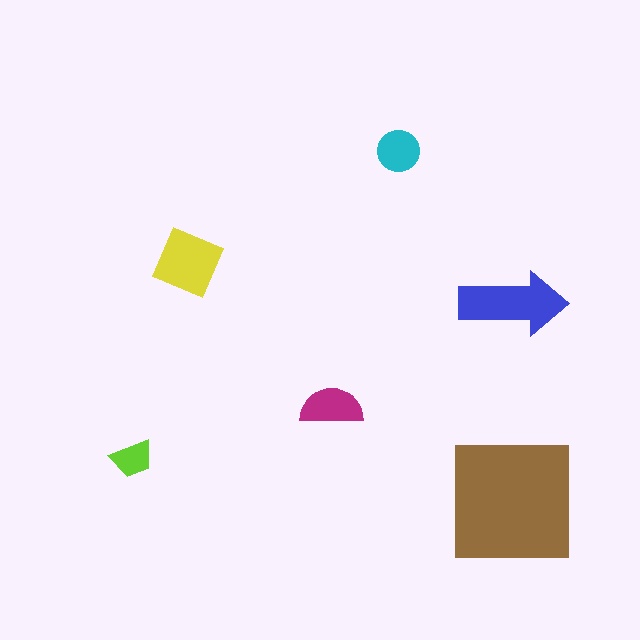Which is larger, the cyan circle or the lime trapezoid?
The cyan circle.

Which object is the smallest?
The lime trapezoid.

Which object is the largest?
The brown square.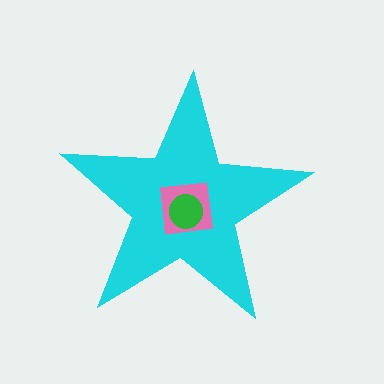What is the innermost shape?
The green circle.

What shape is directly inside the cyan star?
The pink square.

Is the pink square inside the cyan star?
Yes.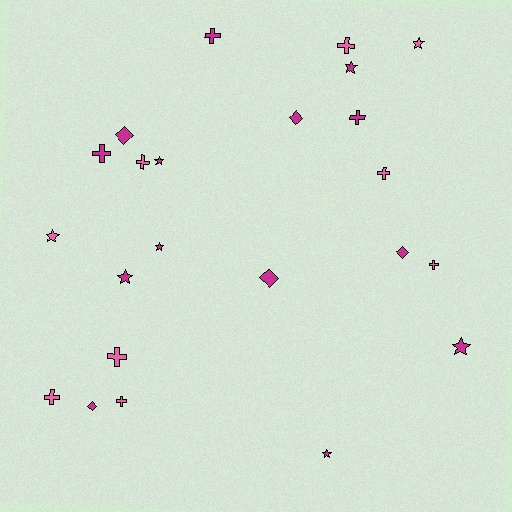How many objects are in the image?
There are 23 objects.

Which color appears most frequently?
Magenta, with 14 objects.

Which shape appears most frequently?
Cross, with 10 objects.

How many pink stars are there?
There are 2 pink stars.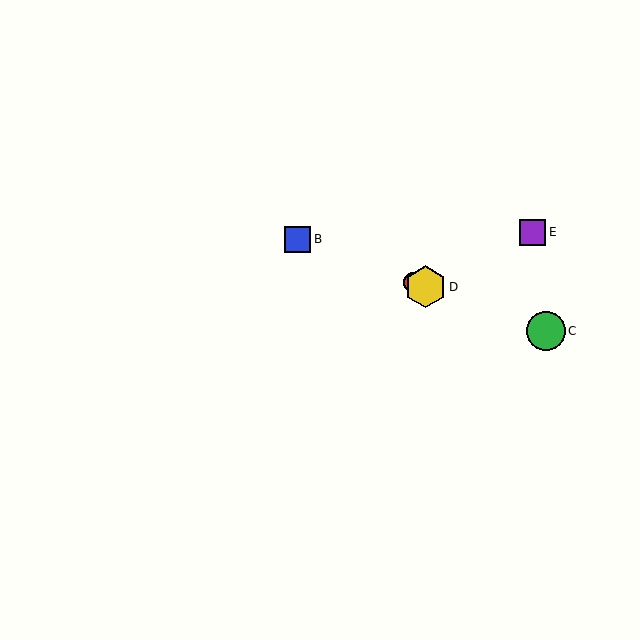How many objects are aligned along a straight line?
4 objects (A, B, C, D) are aligned along a straight line.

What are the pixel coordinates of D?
Object D is at (426, 287).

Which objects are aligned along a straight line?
Objects A, B, C, D are aligned along a straight line.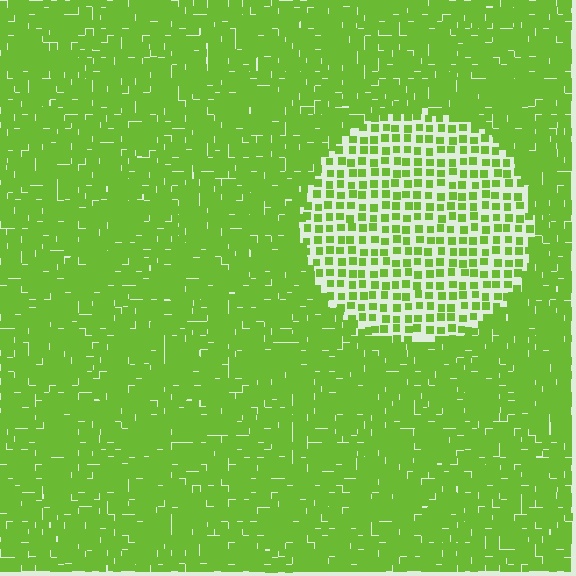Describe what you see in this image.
The image contains small lime elements arranged at two different densities. A circle-shaped region is visible where the elements are less densely packed than the surrounding area.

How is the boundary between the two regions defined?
The boundary is defined by a change in element density (approximately 2.4x ratio). All elements are the same color, size, and shape.